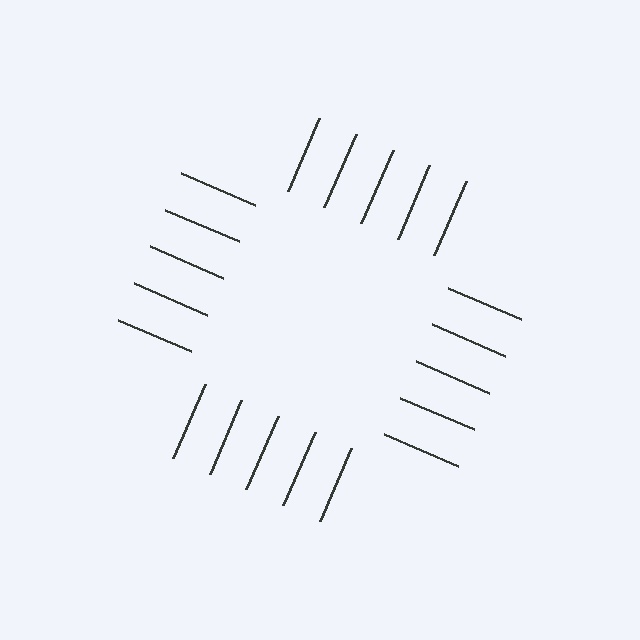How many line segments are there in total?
20 — 5 along each of the 4 edges.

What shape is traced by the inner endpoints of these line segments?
An illusory square — the line segments terminate on its edges but no continuous stroke is drawn.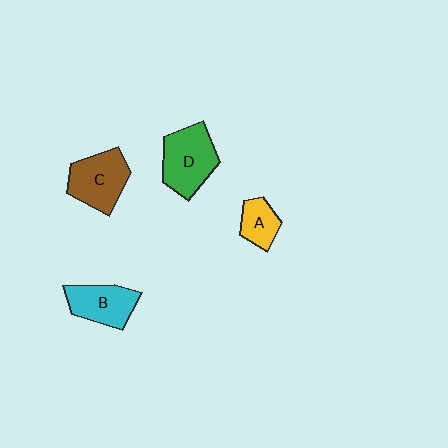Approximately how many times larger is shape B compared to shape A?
Approximately 1.6 times.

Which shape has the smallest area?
Shape A (yellow).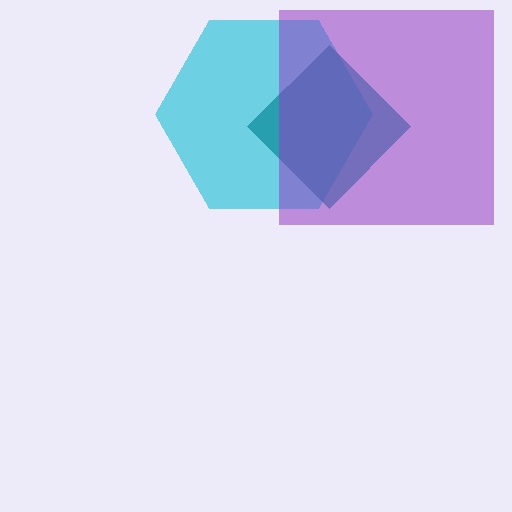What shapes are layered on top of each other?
The layered shapes are: a cyan hexagon, a teal diamond, a purple square.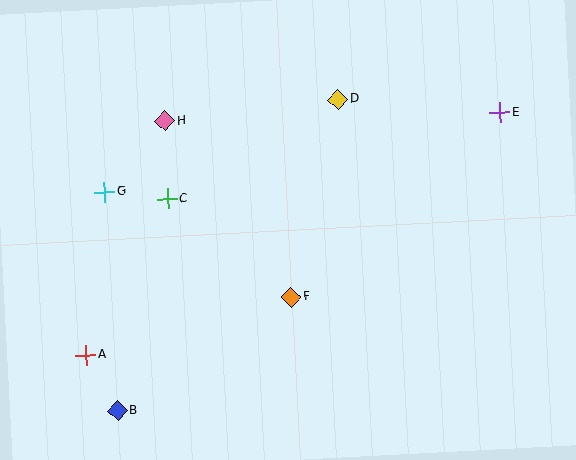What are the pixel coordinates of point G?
Point G is at (104, 192).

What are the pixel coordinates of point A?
Point A is at (86, 355).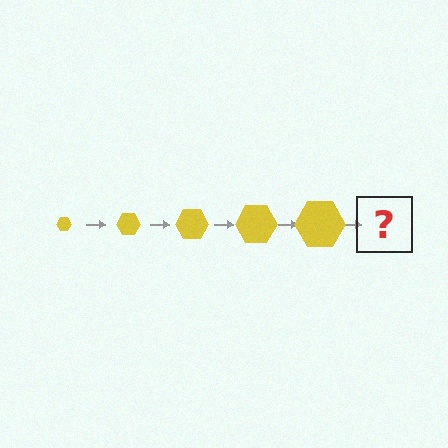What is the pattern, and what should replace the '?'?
The pattern is that the hexagon gets progressively larger each step. The '?' should be a yellow hexagon, larger than the previous one.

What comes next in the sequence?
The next element should be a yellow hexagon, larger than the previous one.